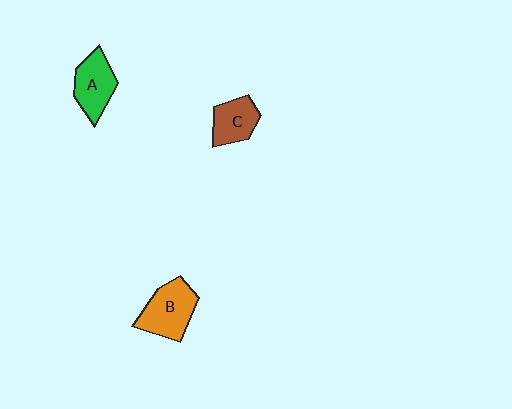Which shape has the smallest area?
Shape C (brown).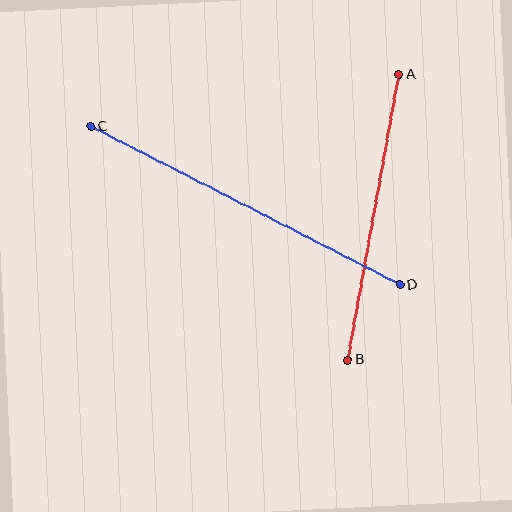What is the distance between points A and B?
The distance is approximately 290 pixels.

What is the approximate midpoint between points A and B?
The midpoint is at approximately (373, 217) pixels.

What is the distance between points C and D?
The distance is approximately 347 pixels.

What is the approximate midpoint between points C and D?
The midpoint is at approximately (245, 206) pixels.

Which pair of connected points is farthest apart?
Points C and D are farthest apart.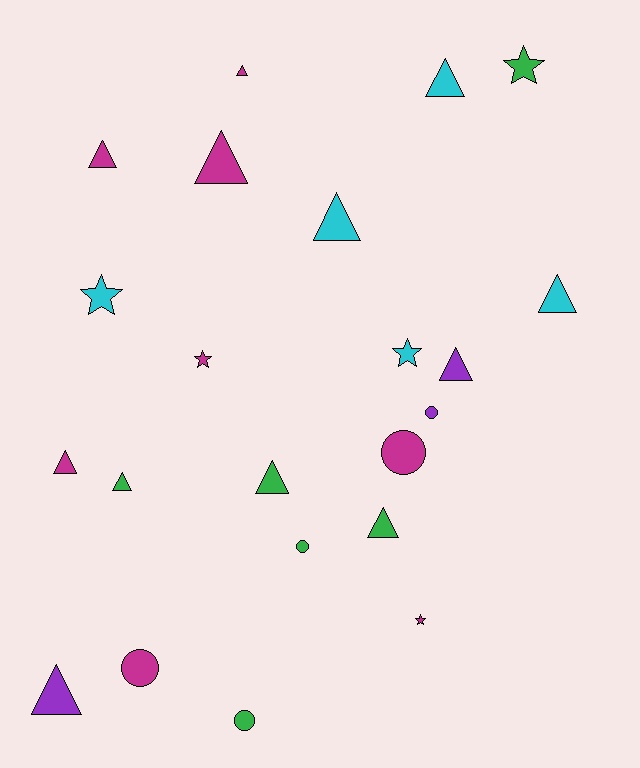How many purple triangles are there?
There are 2 purple triangles.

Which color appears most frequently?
Magenta, with 8 objects.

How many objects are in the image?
There are 22 objects.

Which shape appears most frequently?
Triangle, with 12 objects.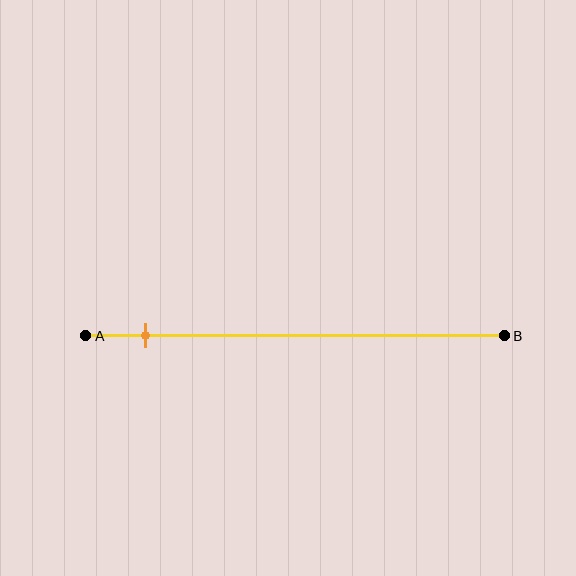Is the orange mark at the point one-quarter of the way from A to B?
No, the mark is at about 15% from A, not at the 25% one-quarter point.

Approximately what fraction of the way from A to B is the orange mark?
The orange mark is approximately 15% of the way from A to B.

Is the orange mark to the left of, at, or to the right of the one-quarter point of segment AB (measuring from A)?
The orange mark is to the left of the one-quarter point of segment AB.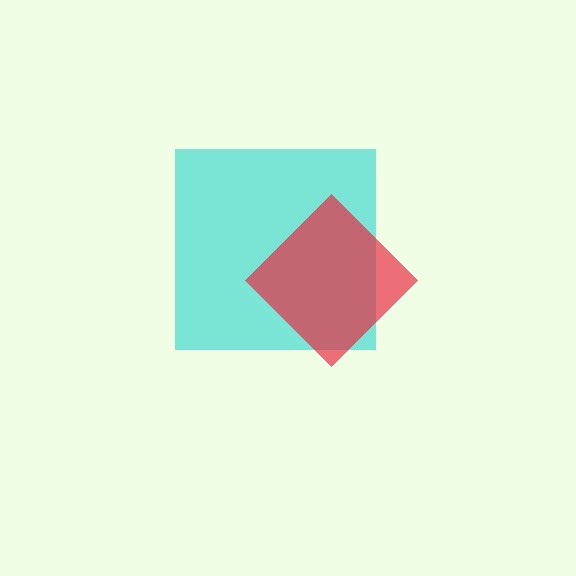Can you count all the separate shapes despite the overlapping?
Yes, there are 2 separate shapes.